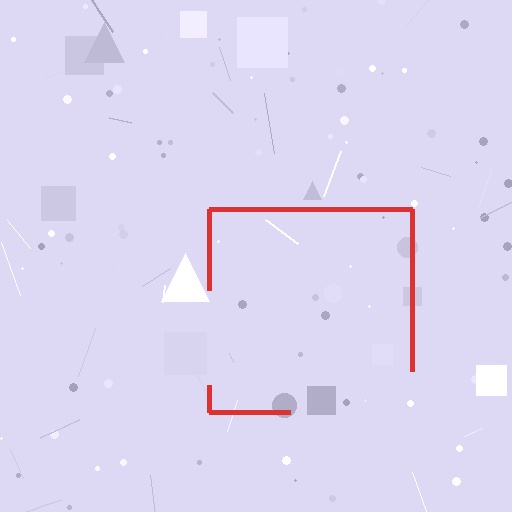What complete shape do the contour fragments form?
The contour fragments form a square.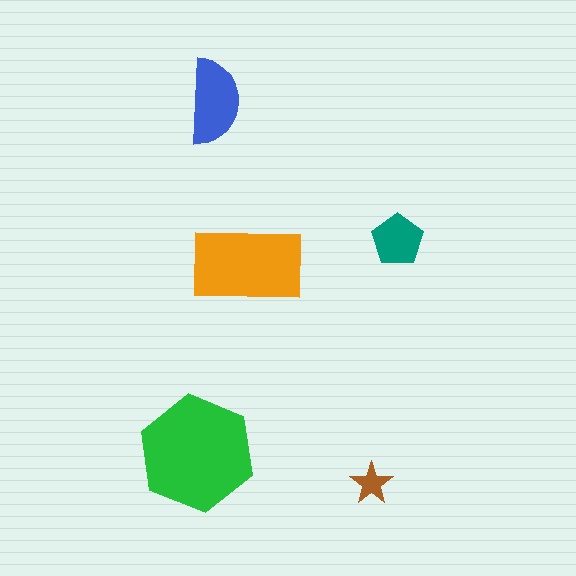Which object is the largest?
The green hexagon.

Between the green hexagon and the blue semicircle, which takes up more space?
The green hexagon.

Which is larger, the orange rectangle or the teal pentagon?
The orange rectangle.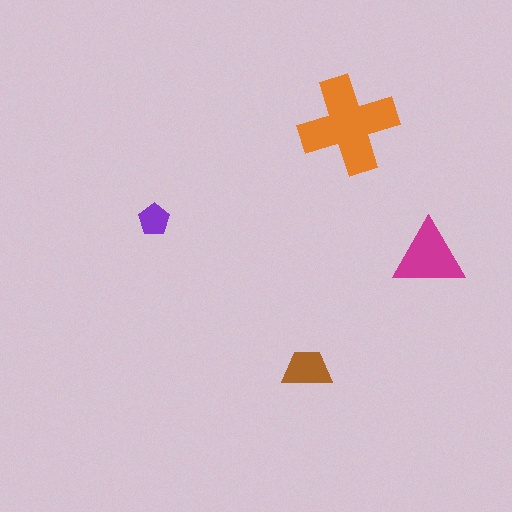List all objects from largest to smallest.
The orange cross, the magenta triangle, the brown trapezoid, the purple pentagon.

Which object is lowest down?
The brown trapezoid is bottommost.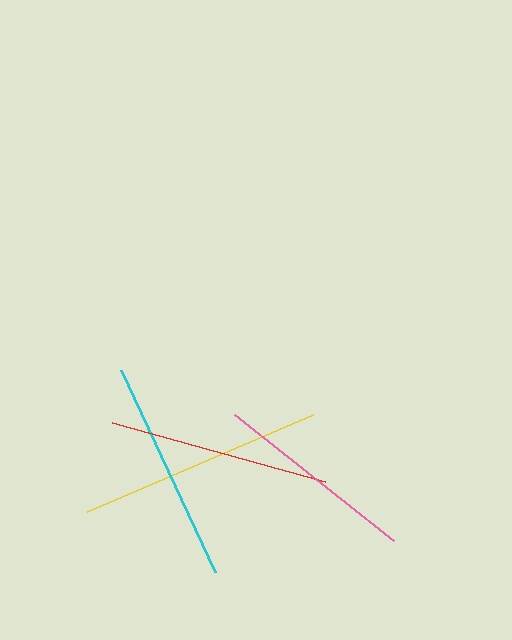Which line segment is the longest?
The yellow line is the longest at approximately 246 pixels.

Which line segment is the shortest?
The pink line is the shortest at approximately 203 pixels.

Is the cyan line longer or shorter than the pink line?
The cyan line is longer than the pink line.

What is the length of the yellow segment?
The yellow segment is approximately 246 pixels long.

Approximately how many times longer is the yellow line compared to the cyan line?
The yellow line is approximately 1.1 times the length of the cyan line.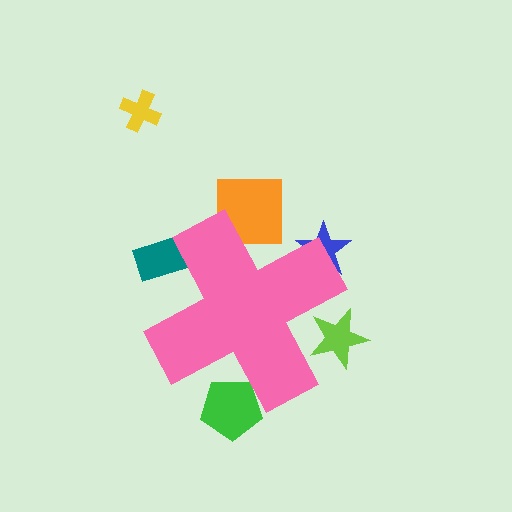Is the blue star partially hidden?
Yes, the blue star is partially hidden behind the pink cross.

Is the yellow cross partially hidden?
No, the yellow cross is fully visible.